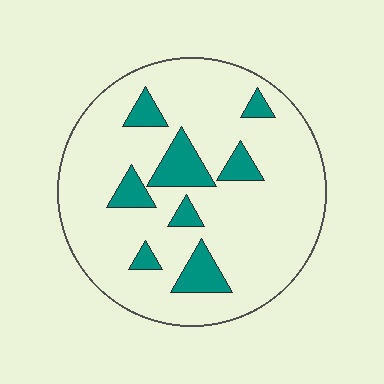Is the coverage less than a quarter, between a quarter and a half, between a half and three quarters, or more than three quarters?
Less than a quarter.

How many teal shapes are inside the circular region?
8.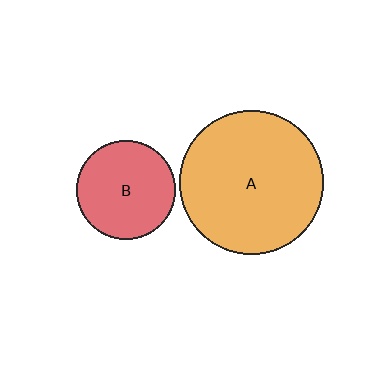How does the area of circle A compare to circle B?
Approximately 2.1 times.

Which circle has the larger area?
Circle A (orange).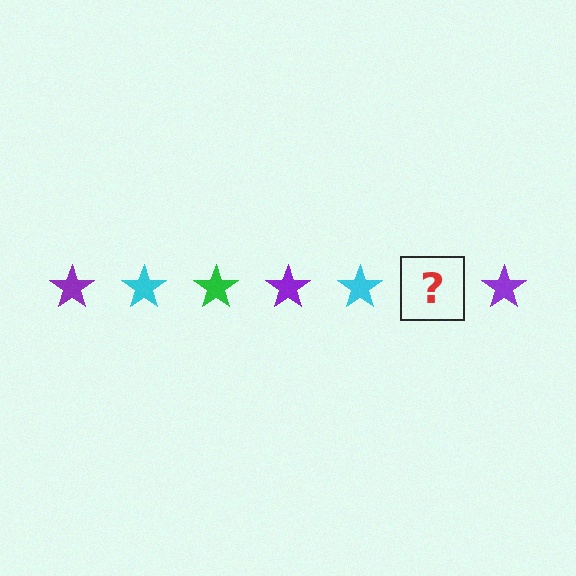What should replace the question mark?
The question mark should be replaced with a green star.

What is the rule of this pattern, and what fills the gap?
The rule is that the pattern cycles through purple, cyan, green stars. The gap should be filled with a green star.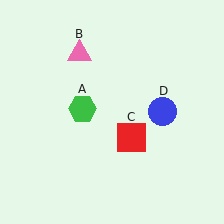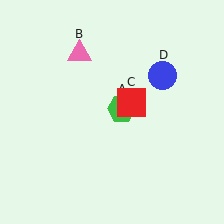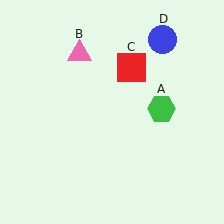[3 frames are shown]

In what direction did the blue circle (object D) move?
The blue circle (object D) moved up.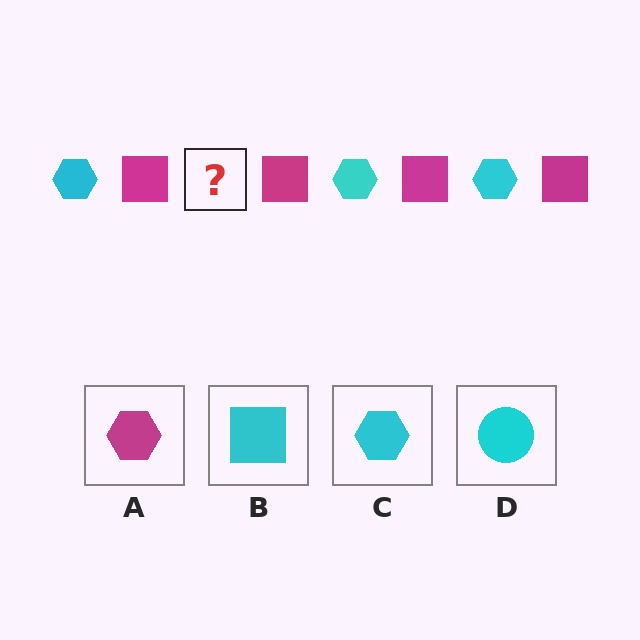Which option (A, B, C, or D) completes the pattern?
C.